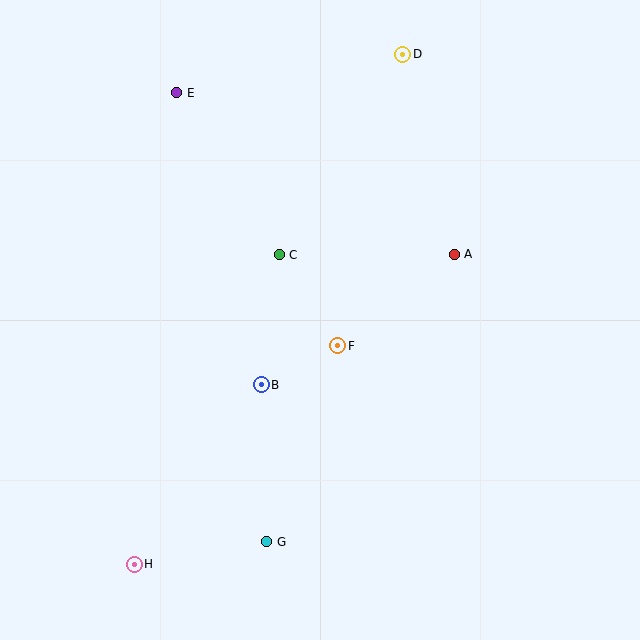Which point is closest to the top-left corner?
Point E is closest to the top-left corner.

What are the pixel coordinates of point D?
Point D is at (403, 54).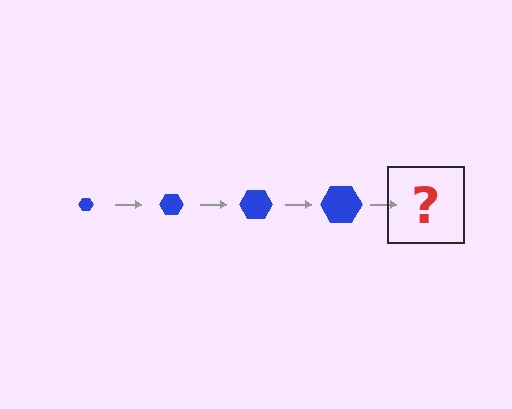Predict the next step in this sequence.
The next step is a blue hexagon, larger than the previous one.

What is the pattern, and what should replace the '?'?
The pattern is that the hexagon gets progressively larger each step. The '?' should be a blue hexagon, larger than the previous one.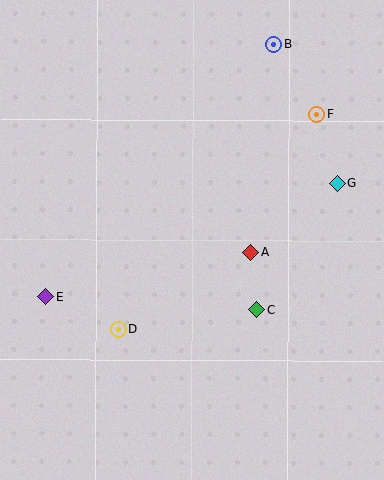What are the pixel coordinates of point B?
Point B is at (274, 45).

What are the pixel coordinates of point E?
Point E is at (45, 297).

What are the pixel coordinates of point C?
Point C is at (256, 310).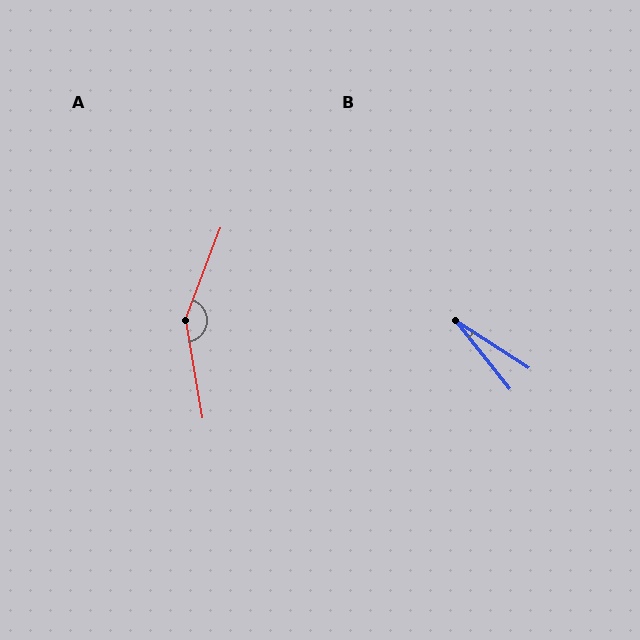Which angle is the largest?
A, at approximately 149 degrees.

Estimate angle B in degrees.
Approximately 19 degrees.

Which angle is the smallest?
B, at approximately 19 degrees.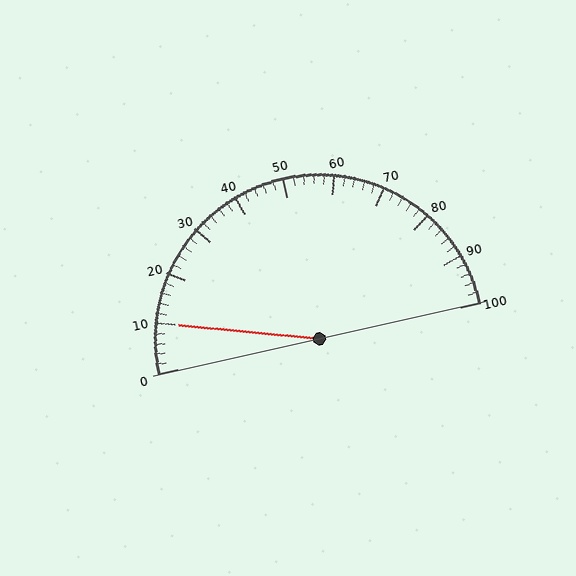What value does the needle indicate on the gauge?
The needle indicates approximately 10.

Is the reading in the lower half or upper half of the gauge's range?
The reading is in the lower half of the range (0 to 100).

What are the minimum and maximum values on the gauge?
The gauge ranges from 0 to 100.